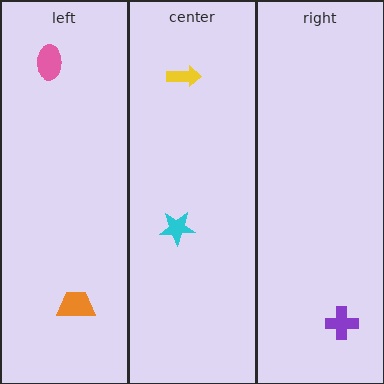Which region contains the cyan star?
The center region.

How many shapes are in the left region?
2.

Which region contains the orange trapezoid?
The left region.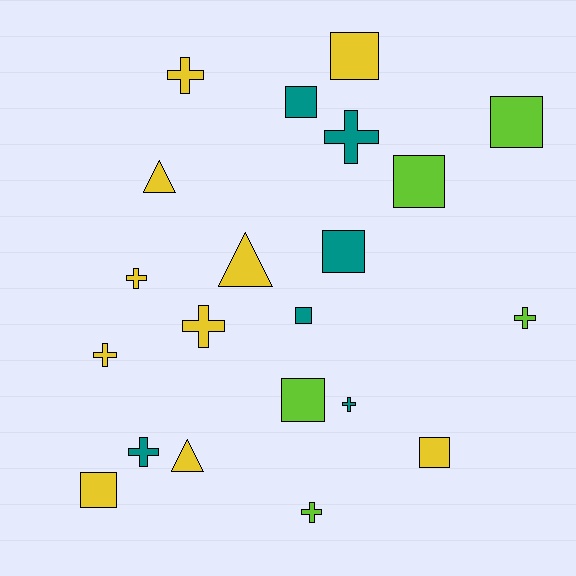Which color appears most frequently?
Yellow, with 10 objects.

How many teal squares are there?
There are 3 teal squares.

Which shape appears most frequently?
Cross, with 9 objects.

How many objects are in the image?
There are 21 objects.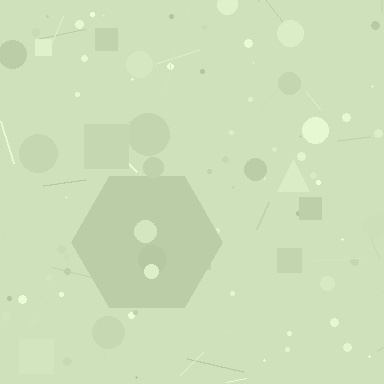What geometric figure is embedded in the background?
A hexagon is embedded in the background.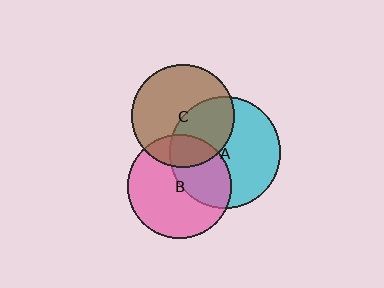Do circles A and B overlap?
Yes.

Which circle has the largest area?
Circle A (cyan).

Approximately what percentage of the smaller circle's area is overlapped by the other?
Approximately 40%.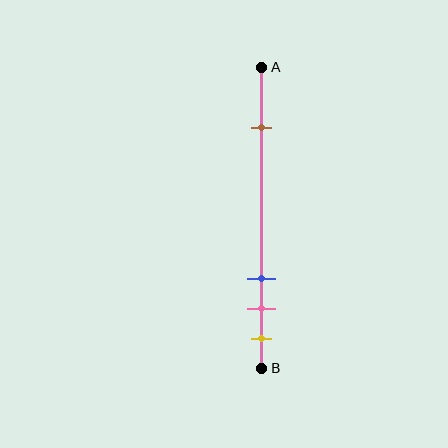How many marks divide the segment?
There are 4 marks dividing the segment.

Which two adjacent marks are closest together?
The pink and yellow marks are the closest adjacent pair.